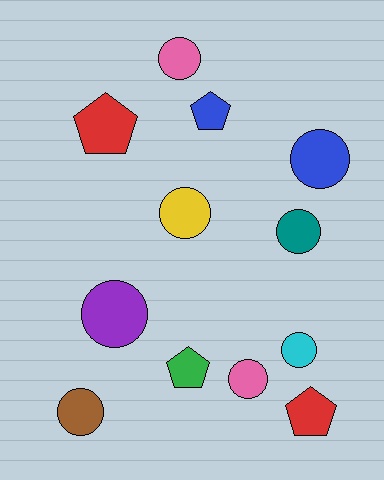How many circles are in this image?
There are 8 circles.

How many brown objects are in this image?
There is 1 brown object.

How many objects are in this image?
There are 12 objects.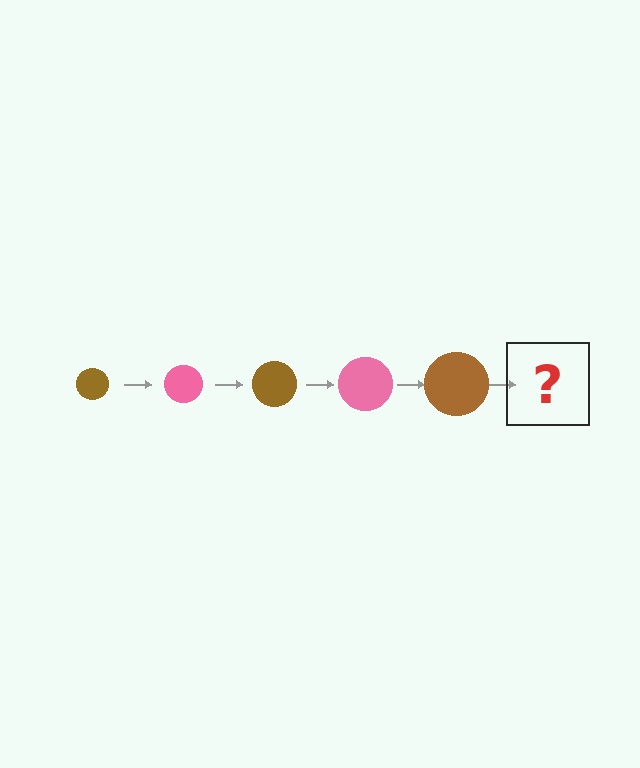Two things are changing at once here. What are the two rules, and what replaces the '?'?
The two rules are that the circle grows larger each step and the color cycles through brown and pink. The '?' should be a pink circle, larger than the previous one.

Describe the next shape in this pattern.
It should be a pink circle, larger than the previous one.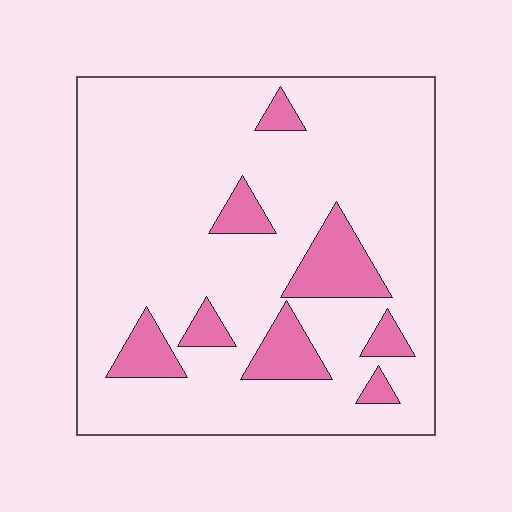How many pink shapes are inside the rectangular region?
8.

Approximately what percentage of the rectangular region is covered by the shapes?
Approximately 15%.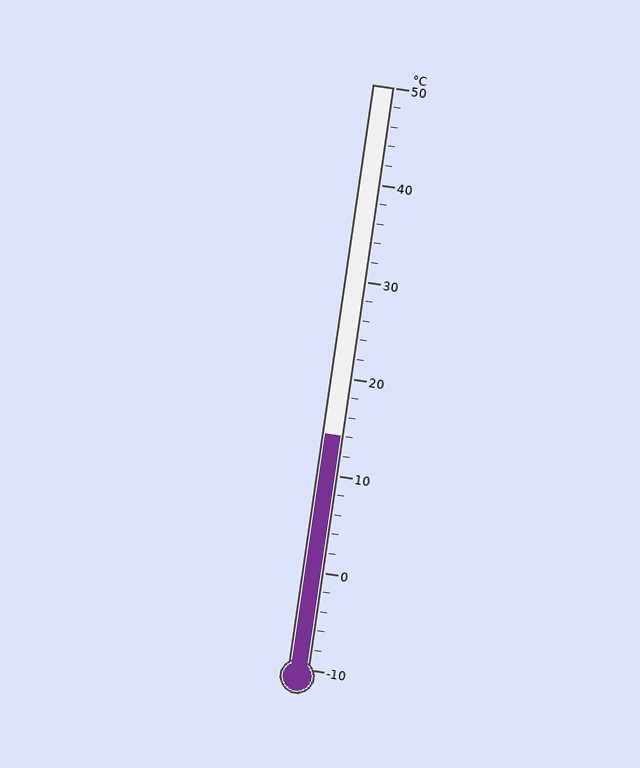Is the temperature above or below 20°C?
The temperature is below 20°C.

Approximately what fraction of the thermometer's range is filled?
The thermometer is filled to approximately 40% of its range.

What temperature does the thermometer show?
The thermometer shows approximately 14°C.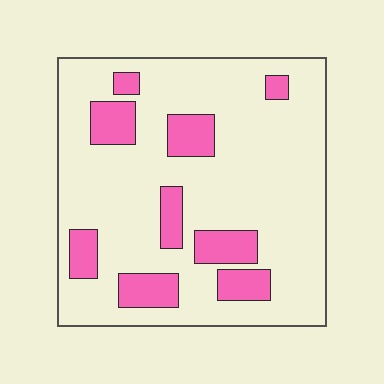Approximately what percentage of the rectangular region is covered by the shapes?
Approximately 20%.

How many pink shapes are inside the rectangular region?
9.